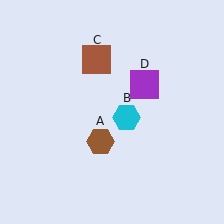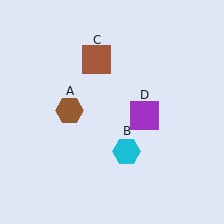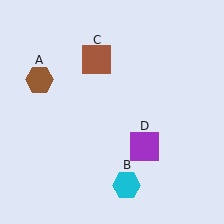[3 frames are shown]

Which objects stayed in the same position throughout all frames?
Brown square (object C) remained stationary.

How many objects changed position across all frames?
3 objects changed position: brown hexagon (object A), cyan hexagon (object B), purple square (object D).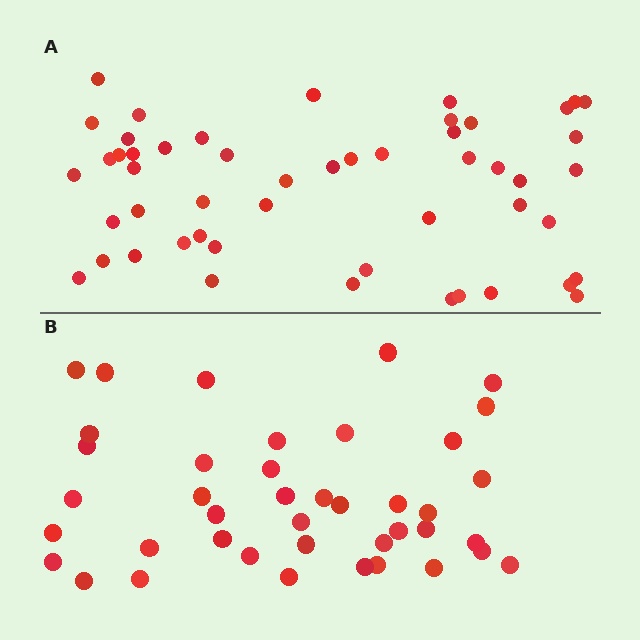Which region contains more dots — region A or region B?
Region A (the top region) has more dots.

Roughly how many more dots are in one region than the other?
Region A has roughly 10 or so more dots than region B.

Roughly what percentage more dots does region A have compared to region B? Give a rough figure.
About 25% more.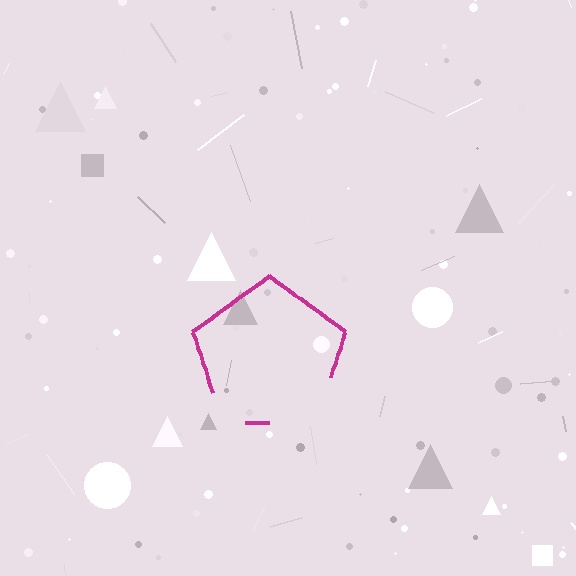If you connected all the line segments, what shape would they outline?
They would outline a pentagon.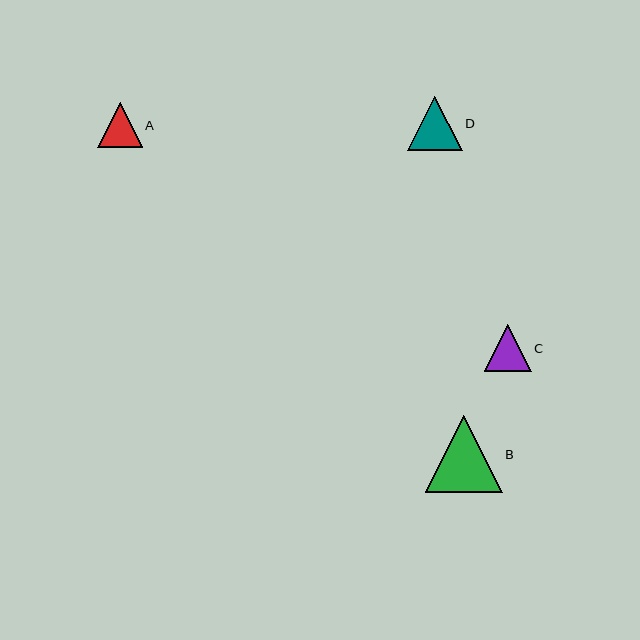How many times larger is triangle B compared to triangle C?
Triangle B is approximately 1.6 times the size of triangle C.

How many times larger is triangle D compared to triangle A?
Triangle D is approximately 1.2 times the size of triangle A.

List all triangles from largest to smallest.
From largest to smallest: B, D, C, A.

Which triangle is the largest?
Triangle B is the largest with a size of approximately 77 pixels.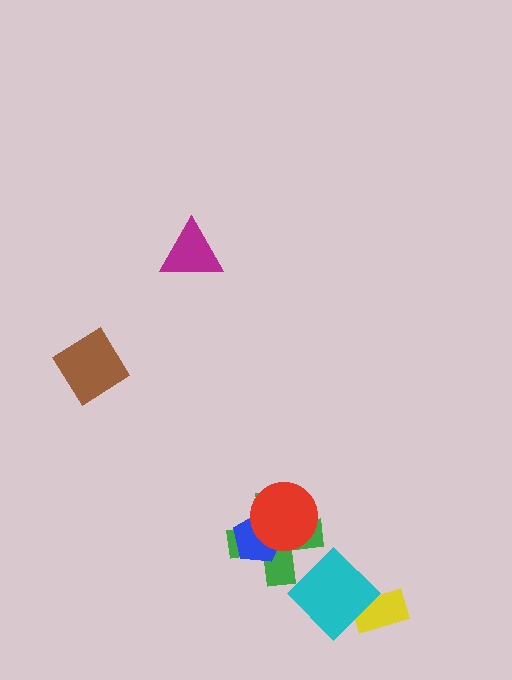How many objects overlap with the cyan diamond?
2 objects overlap with the cyan diamond.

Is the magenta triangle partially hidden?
No, no other shape covers it.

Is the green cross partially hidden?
Yes, it is partially covered by another shape.